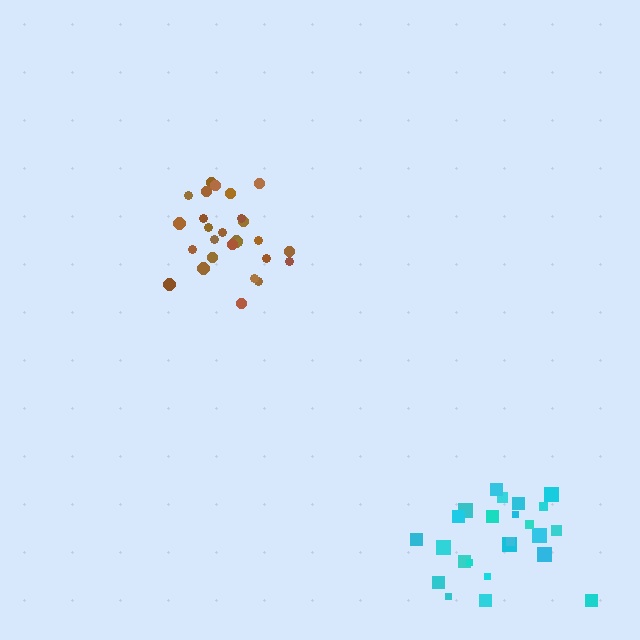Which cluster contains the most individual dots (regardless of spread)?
Brown (27).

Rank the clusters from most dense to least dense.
brown, cyan.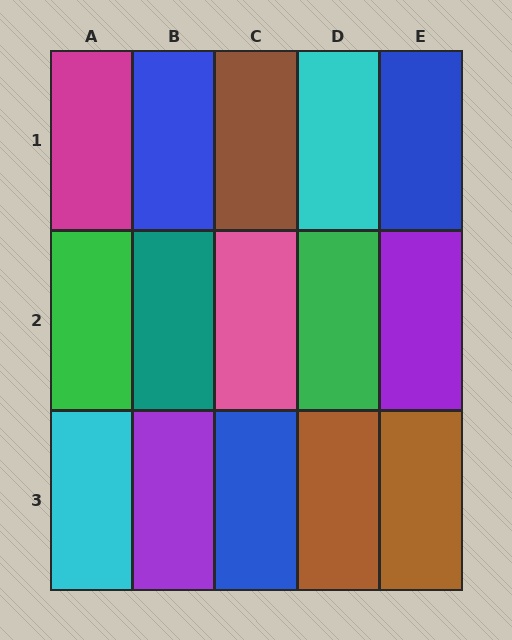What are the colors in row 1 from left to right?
Magenta, blue, brown, cyan, blue.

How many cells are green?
2 cells are green.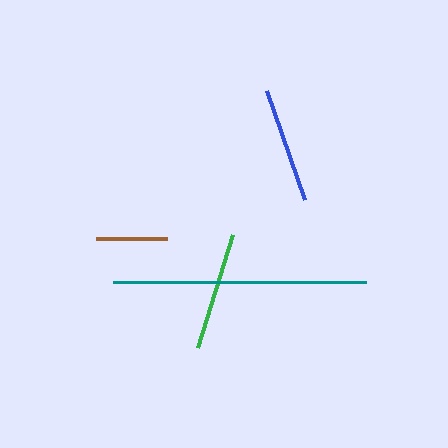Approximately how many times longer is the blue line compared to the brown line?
The blue line is approximately 1.6 times the length of the brown line.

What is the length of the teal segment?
The teal segment is approximately 252 pixels long.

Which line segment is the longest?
The teal line is the longest at approximately 252 pixels.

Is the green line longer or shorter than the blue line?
The green line is longer than the blue line.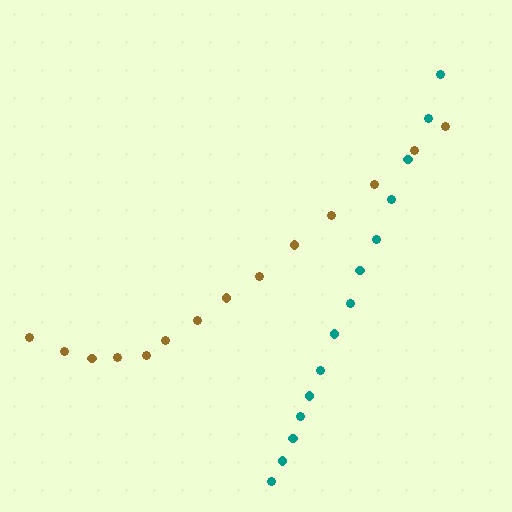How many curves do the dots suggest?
There are 2 distinct paths.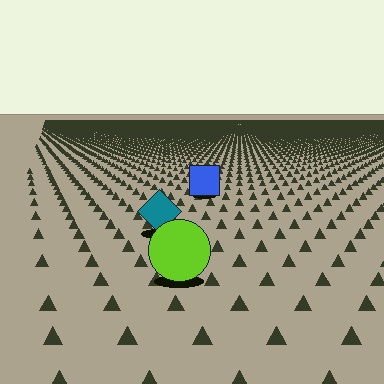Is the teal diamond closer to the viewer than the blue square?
Yes. The teal diamond is closer — you can tell from the texture gradient: the ground texture is coarser near it.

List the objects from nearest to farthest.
From nearest to farthest: the lime circle, the teal diamond, the blue square.